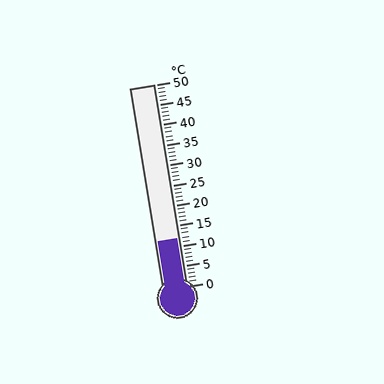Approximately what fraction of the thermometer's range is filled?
The thermometer is filled to approximately 25% of its range.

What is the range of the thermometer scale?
The thermometer scale ranges from 0°C to 50°C.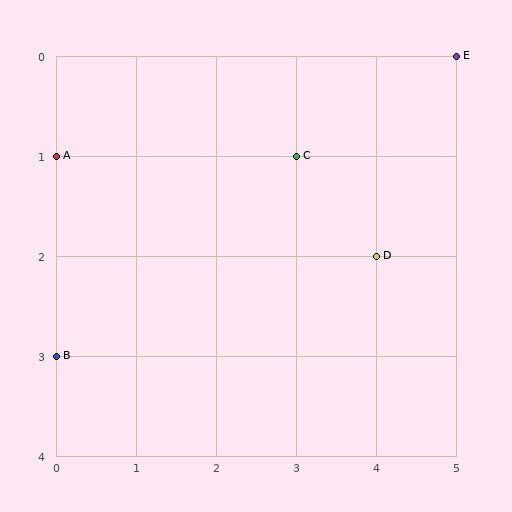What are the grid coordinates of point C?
Point C is at grid coordinates (3, 1).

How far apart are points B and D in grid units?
Points B and D are 4 columns and 1 row apart (about 4.1 grid units diagonally).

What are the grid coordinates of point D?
Point D is at grid coordinates (4, 2).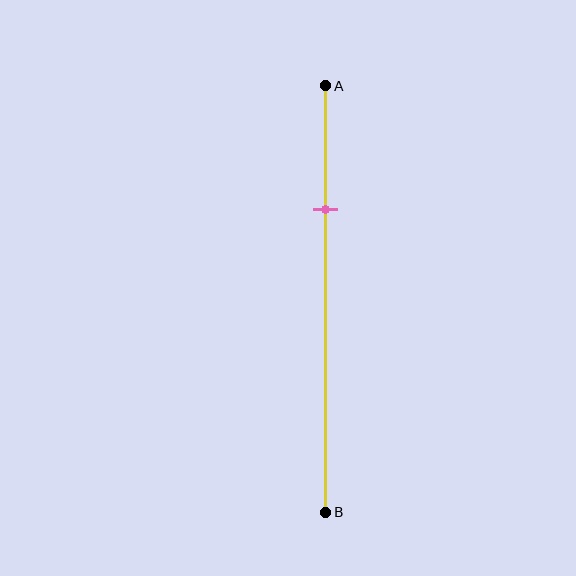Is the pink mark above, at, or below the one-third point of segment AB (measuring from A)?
The pink mark is above the one-third point of segment AB.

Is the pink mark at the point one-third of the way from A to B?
No, the mark is at about 30% from A, not at the 33% one-third point.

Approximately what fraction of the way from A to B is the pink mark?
The pink mark is approximately 30% of the way from A to B.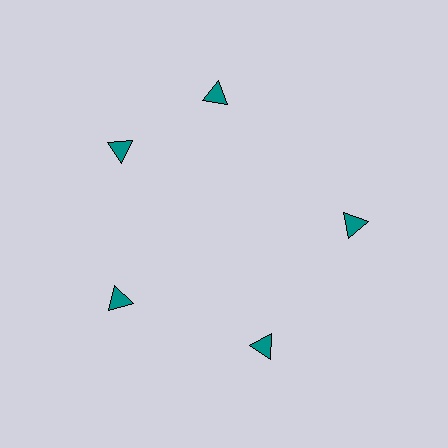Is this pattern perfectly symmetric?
No. The 5 teal triangles are arranged in a ring, but one element near the 1 o'clock position is rotated out of alignment along the ring, breaking the 5-fold rotational symmetry.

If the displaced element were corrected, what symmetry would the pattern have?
It would have 5-fold rotational symmetry — the pattern would map onto itself every 72 degrees.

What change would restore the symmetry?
The symmetry would be restored by rotating it back into even spacing with its neighbors so that all 5 triangles sit at equal angles and equal distance from the center.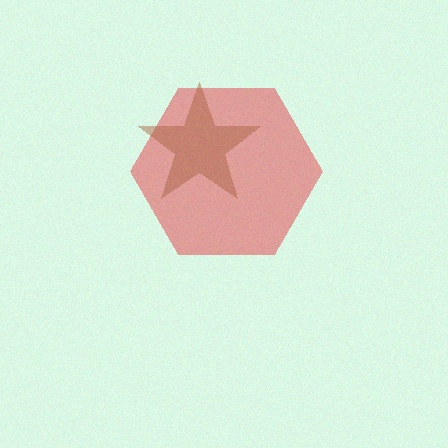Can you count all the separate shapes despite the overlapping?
Yes, there are 2 separate shapes.